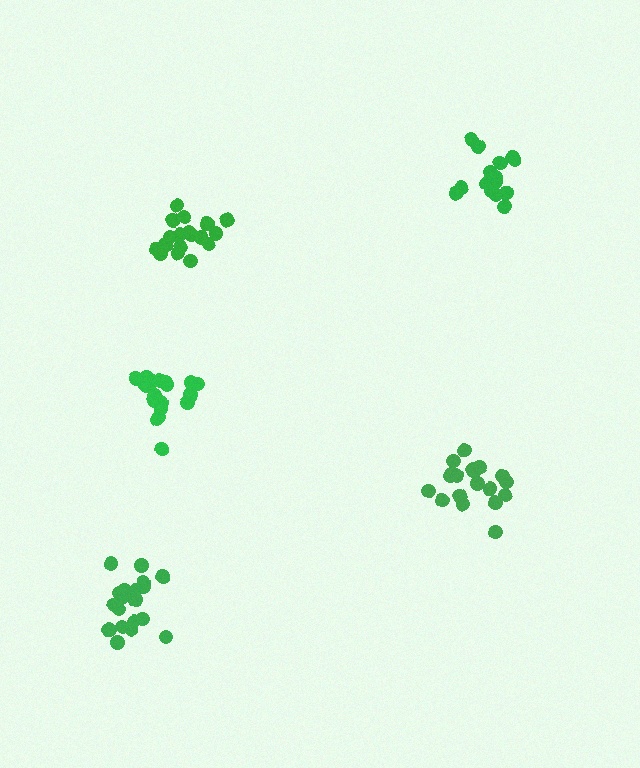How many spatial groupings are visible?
There are 5 spatial groupings.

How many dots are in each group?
Group 1: 20 dots, Group 2: 20 dots, Group 3: 19 dots, Group 4: 15 dots, Group 5: 19 dots (93 total).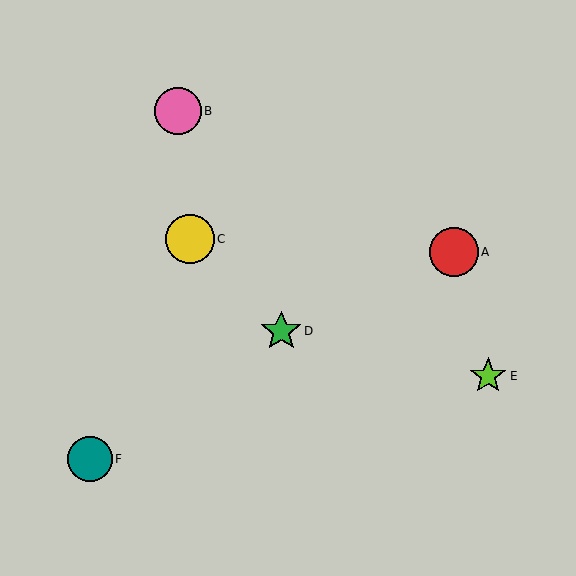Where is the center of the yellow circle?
The center of the yellow circle is at (190, 239).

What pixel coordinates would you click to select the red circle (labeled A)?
Click at (454, 252) to select the red circle A.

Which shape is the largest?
The red circle (labeled A) is the largest.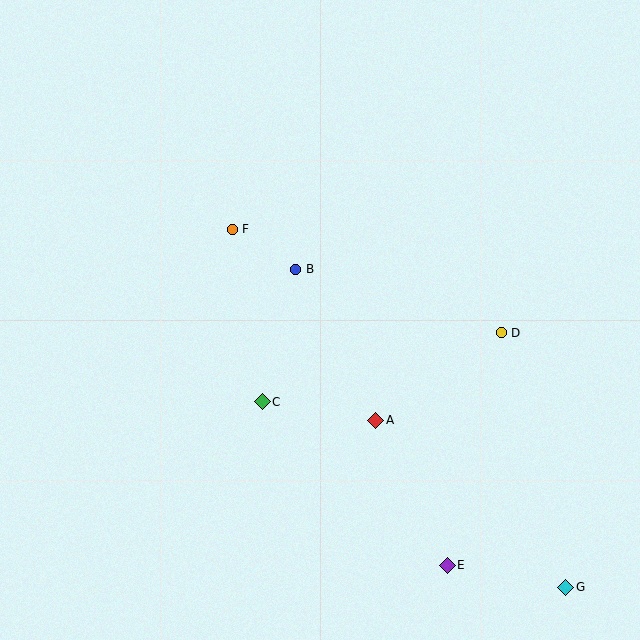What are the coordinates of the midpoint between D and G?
The midpoint between D and G is at (533, 460).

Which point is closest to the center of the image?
Point B at (296, 269) is closest to the center.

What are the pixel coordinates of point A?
Point A is at (376, 420).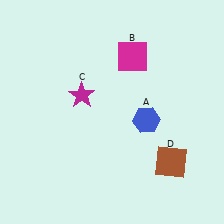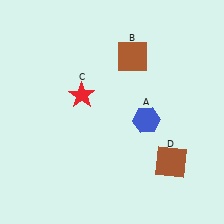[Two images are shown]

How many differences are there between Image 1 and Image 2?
There are 2 differences between the two images.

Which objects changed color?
B changed from magenta to brown. C changed from magenta to red.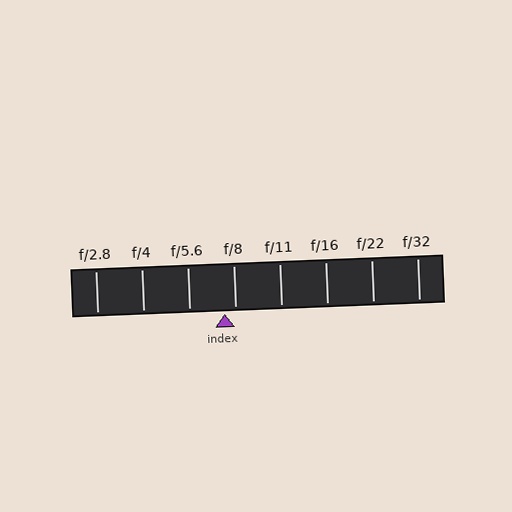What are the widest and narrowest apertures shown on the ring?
The widest aperture shown is f/2.8 and the narrowest is f/32.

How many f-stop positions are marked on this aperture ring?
There are 8 f-stop positions marked.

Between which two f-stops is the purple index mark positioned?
The index mark is between f/5.6 and f/8.